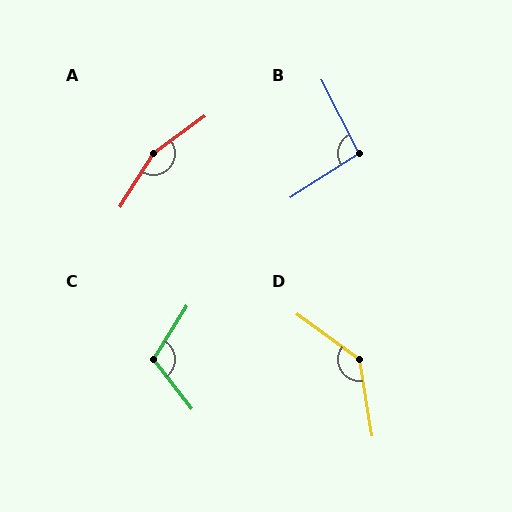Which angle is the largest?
A, at approximately 158 degrees.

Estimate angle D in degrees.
Approximately 135 degrees.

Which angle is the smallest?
B, at approximately 96 degrees.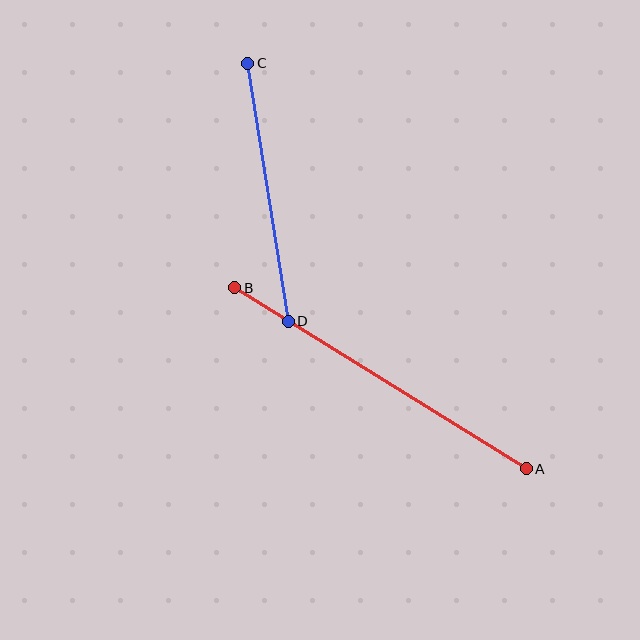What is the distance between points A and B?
The distance is approximately 343 pixels.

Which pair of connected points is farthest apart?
Points A and B are farthest apart.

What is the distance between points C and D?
The distance is approximately 261 pixels.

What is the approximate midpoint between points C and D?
The midpoint is at approximately (268, 192) pixels.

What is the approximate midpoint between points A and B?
The midpoint is at approximately (380, 378) pixels.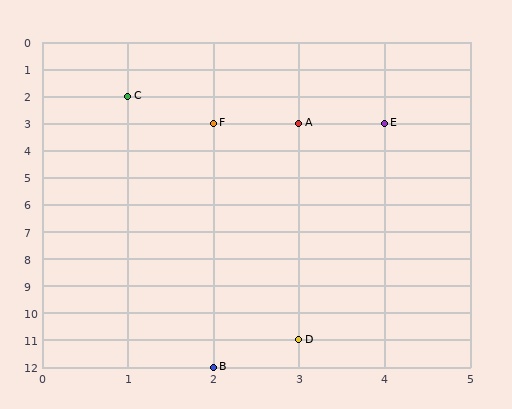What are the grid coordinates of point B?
Point B is at grid coordinates (2, 12).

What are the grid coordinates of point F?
Point F is at grid coordinates (2, 3).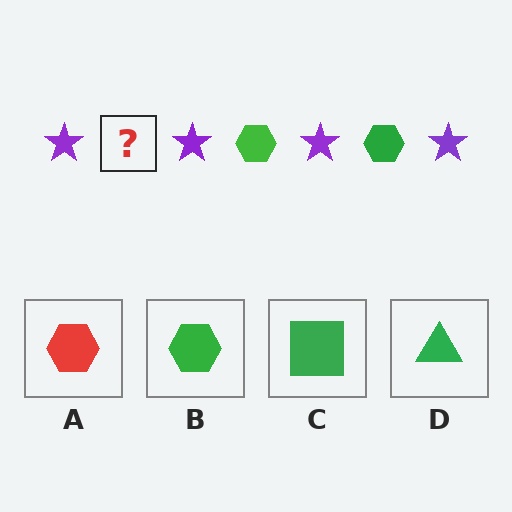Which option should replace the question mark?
Option B.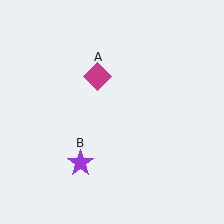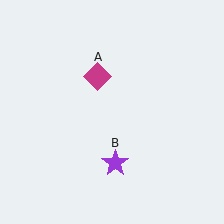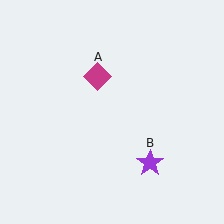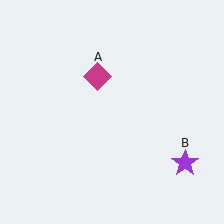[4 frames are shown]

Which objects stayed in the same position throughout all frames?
Magenta diamond (object A) remained stationary.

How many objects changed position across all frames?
1 object changed position: purple star (object B).